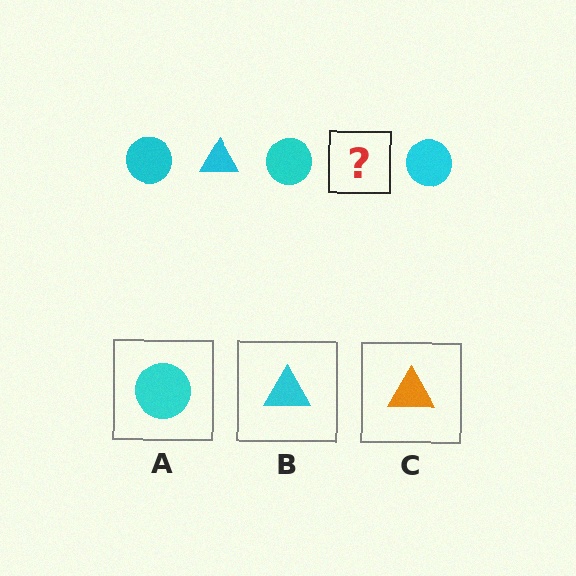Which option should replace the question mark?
Option B.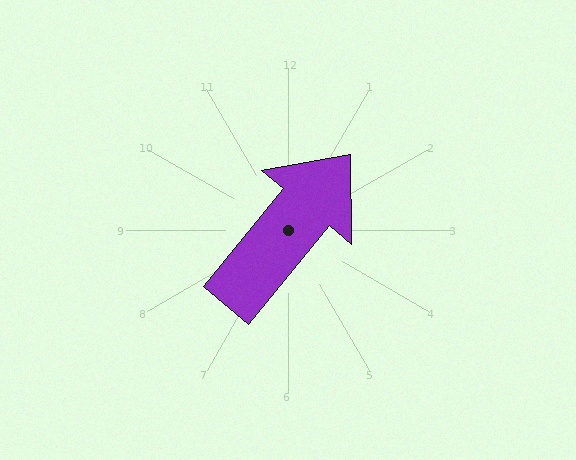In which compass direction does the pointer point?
Northeast.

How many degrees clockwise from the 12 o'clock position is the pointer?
Approximately 39 degrees.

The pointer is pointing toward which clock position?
Roughly 1 o'clock.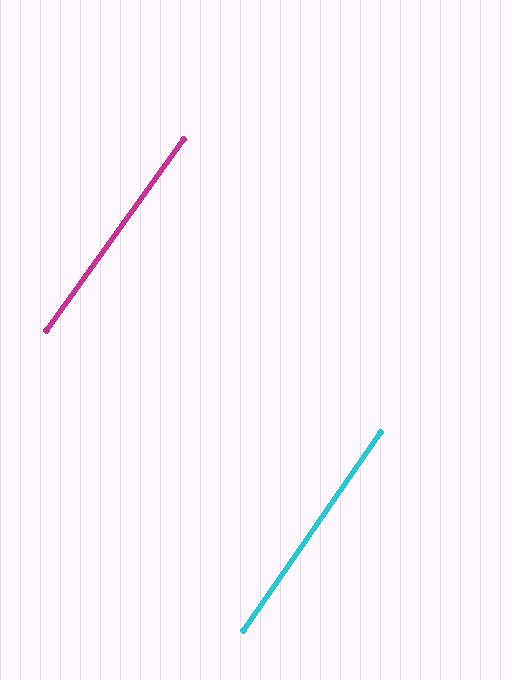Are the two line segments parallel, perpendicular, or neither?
Parallel — their directions differ by only 0.9°.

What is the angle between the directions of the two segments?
Approximately 1 degree.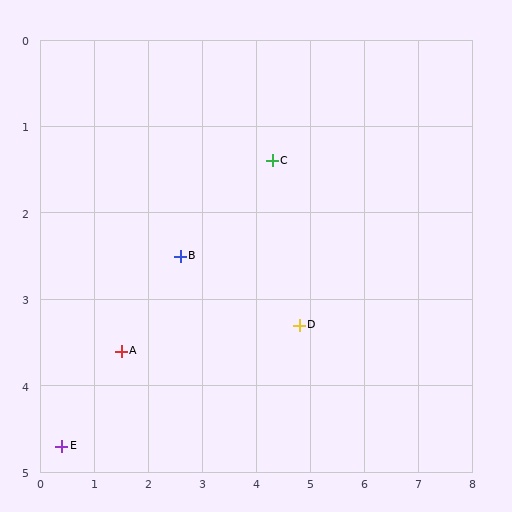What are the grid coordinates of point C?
Point C is at approximately (4.3, 1.4).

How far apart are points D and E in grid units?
Points D and E are about 4.6 grid units apart.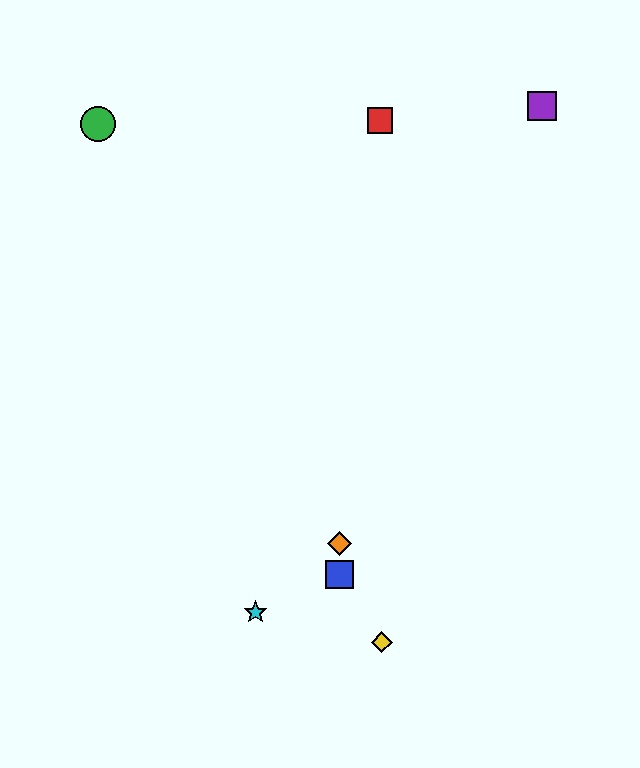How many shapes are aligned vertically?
2 shapes (the blue square, the orange diamond) are aligned vertically.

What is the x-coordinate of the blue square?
The blue square is at x≈339.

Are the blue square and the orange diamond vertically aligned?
Yes, both are at x≈339.